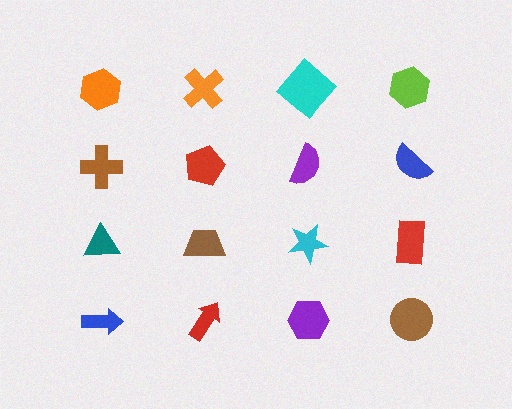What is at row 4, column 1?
A blue arrow.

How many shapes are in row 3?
4 shapes.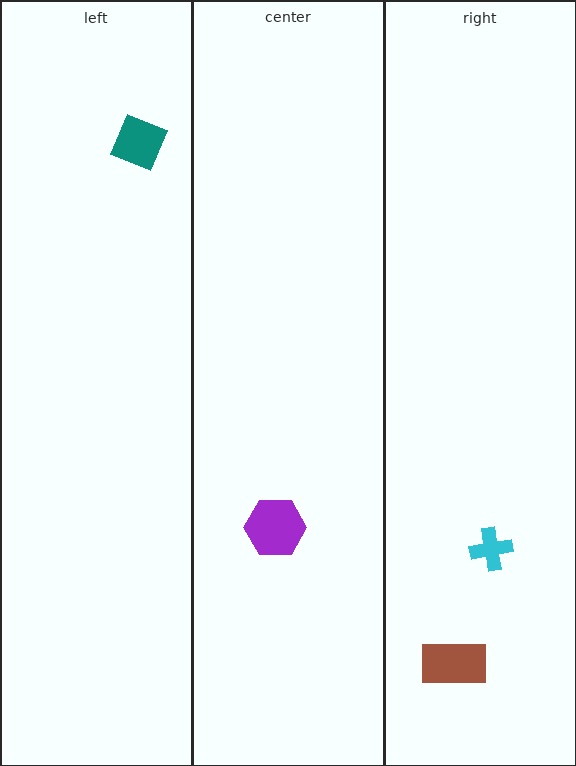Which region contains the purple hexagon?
The center region.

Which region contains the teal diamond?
The left region.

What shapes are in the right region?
The cyan cross, the brown rectangle.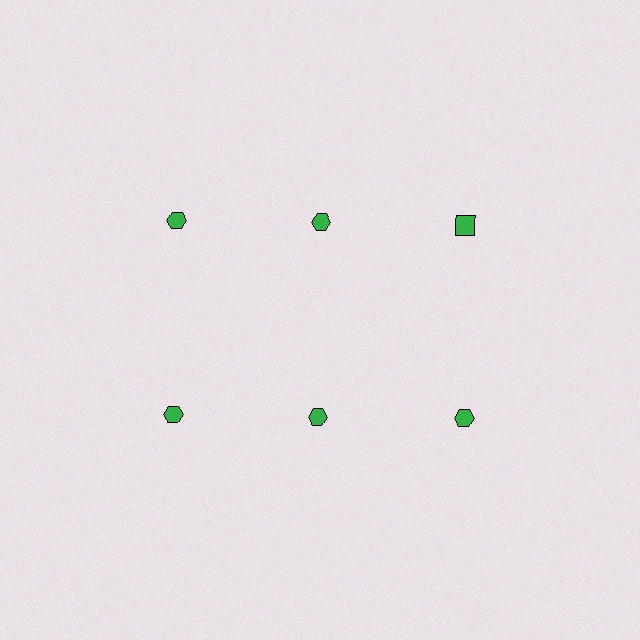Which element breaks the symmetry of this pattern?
The green square in the top row, center column breaks the symmetry. All other shapes are green hexagons.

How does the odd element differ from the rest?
It has a different shape: square instead of hexagon.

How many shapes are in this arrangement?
There are 6 shapes arranged in a grid pattern.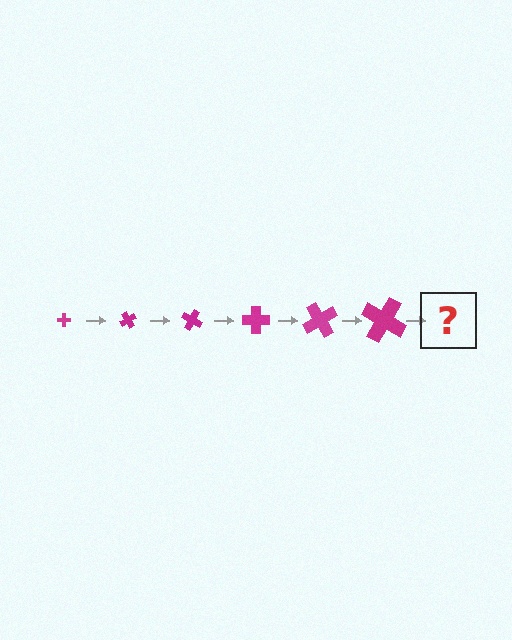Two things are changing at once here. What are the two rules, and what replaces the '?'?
The two rules are that the cross grows larger each step and it rotates 60 degrees each step. The '?' should be a cross, larger than the previous one and rotated 360 degrees from the start.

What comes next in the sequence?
The next element should be a cross, larger than the previous one and rotated 360 degrees from the start.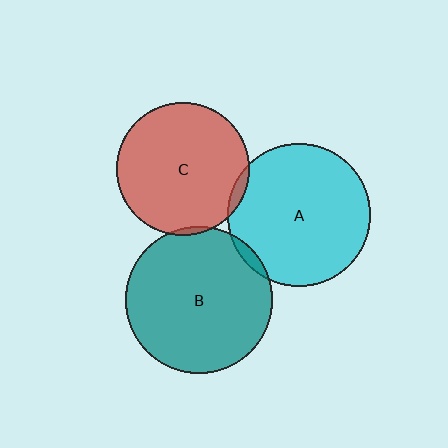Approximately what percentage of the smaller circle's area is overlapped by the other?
Approximately 5%.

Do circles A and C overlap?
Yes.